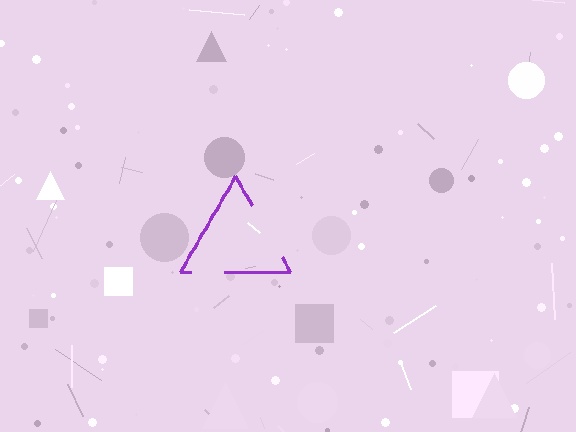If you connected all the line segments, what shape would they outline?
They would outline a triangle.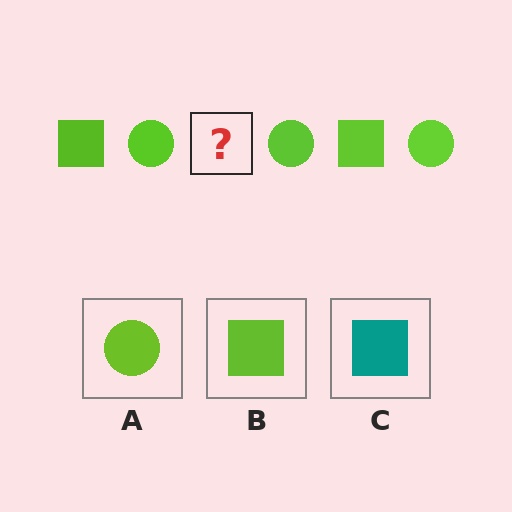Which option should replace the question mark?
Option B.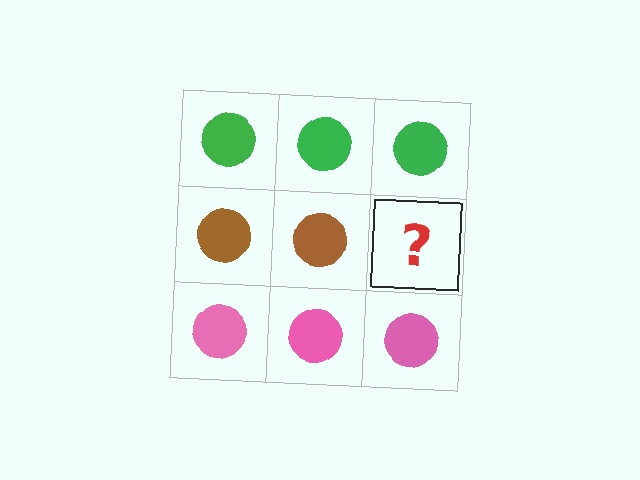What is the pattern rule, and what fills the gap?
The rule is that each row has a consistent color. The gap should be filled with a brown circle.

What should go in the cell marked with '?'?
The missing cell should contain a brown circle.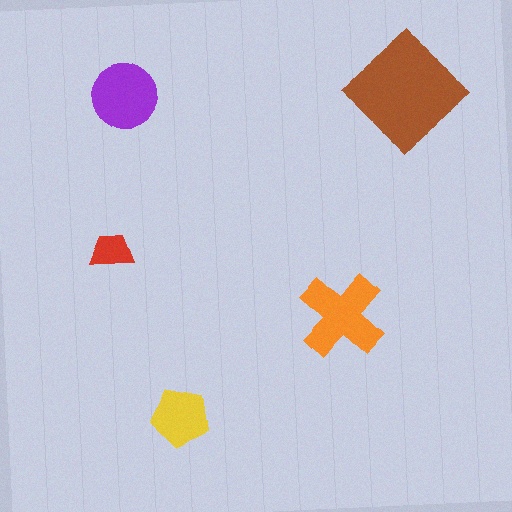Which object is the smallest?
The red trapezoid.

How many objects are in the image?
There are 5 objects in the image.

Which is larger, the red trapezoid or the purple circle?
The purple circle.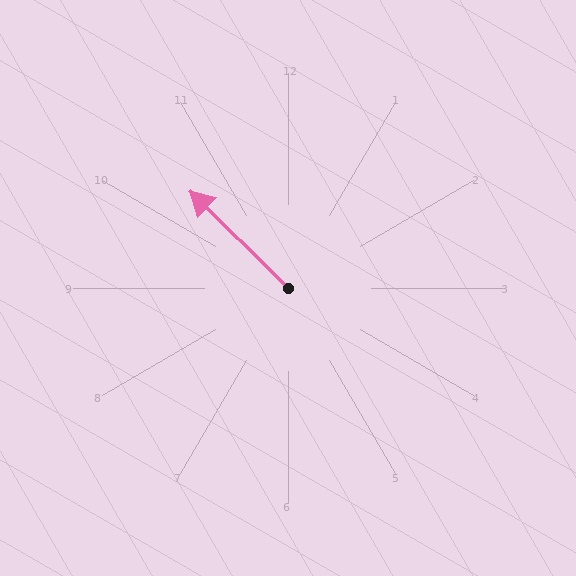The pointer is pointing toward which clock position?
Roughly 10 o'clock.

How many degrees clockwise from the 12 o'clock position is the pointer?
Approximately 315 degrees.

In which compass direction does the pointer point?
Northwest.